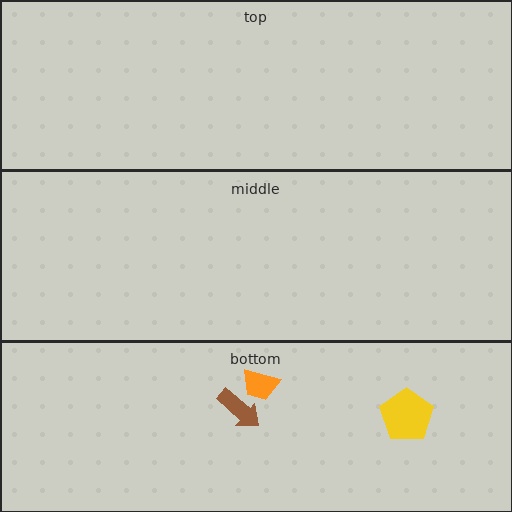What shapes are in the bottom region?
The yellow pentagon, the orange trapezoid, the brown arrow.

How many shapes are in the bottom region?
3.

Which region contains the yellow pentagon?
The bottom region.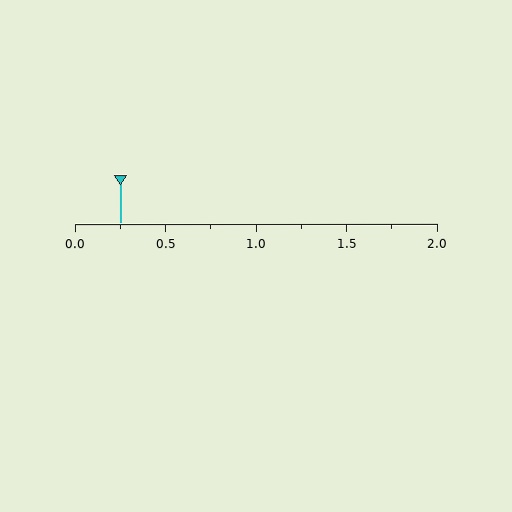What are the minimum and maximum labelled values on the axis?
The axis runs from 0.0 to 2.0.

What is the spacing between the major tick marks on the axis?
The major ticks are spaced 0.5 apart.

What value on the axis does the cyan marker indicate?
The marker indicates approximately 0.25.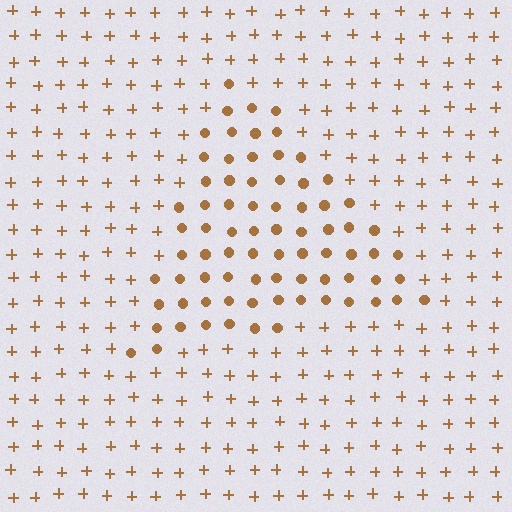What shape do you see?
I see a triangle.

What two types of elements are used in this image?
The image uses circles inside the triangle region and plus signs outside it.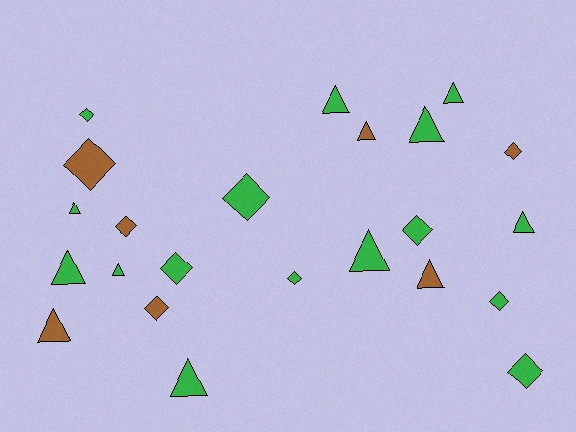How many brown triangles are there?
There are 3 brown triangles.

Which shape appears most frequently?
Triangle, with 12 objects.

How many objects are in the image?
There are 23 objects.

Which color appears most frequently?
Green, with 16 objects.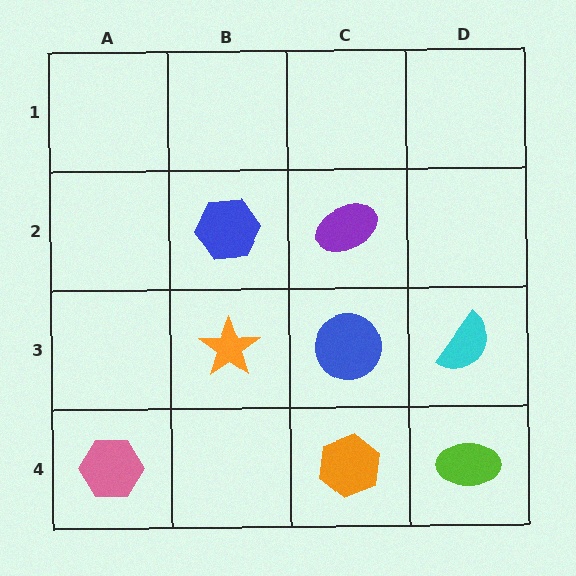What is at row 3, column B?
An orange star.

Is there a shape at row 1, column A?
No, that cell is empty.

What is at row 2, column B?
A blue hexagon.